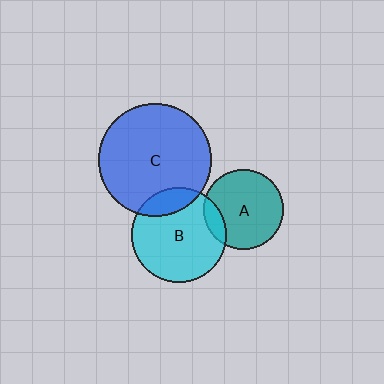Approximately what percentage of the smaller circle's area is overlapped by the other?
Approximately 15%.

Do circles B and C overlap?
Yes.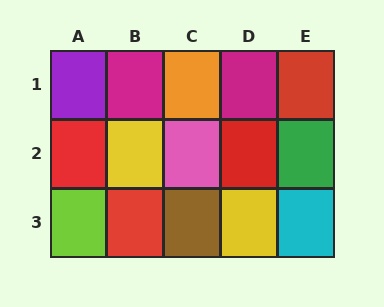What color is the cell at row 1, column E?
Red.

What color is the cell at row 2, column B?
Yellow.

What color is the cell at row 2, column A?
Red.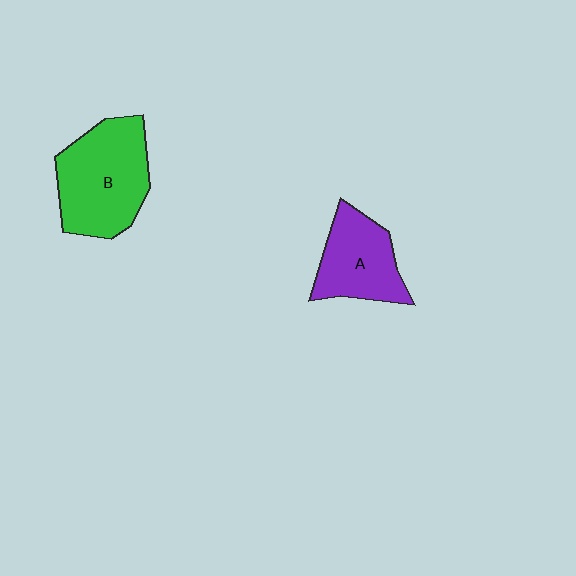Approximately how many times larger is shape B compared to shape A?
Approximately 1.4 times.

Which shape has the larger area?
Shape B (green).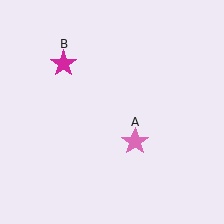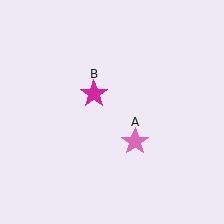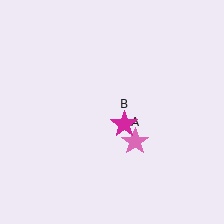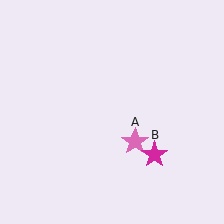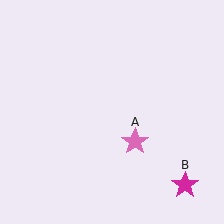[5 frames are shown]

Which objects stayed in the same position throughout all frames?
Pink star (object A) remained stationary.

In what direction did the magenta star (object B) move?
The magenta star (object B) moved down and to the right.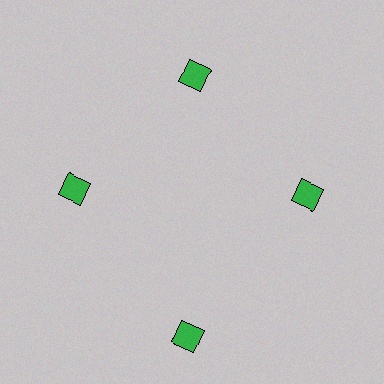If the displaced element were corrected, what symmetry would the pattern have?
It would have 4-fold rotational symmetry — the pattern would map onto itself every 90 degrees.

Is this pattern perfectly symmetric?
No. The 4 green diamonds are arranged in a ring, but one element near the 6 o'clock position is pushed outward from the center, breaking the 4-fold rotational symmetry.